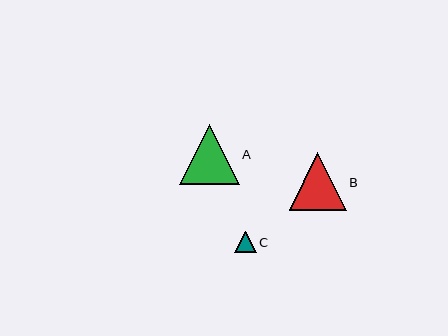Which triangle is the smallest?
Triangle C is the smallest with a size of approximately 21 pixels.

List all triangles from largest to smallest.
From largest to smallest: A, B, C.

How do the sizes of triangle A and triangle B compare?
Triangle A and triangle B are approximately the same size.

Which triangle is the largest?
Triangle A is the largest with a size of approximately 60 pixels.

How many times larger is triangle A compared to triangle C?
Triangle A is approximately 2.8 times the size of triangle C.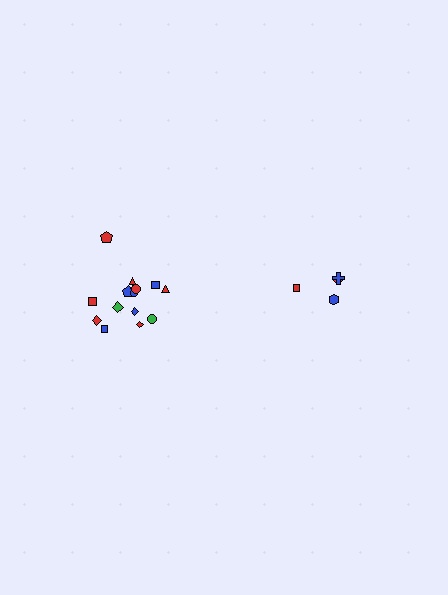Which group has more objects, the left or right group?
The left group.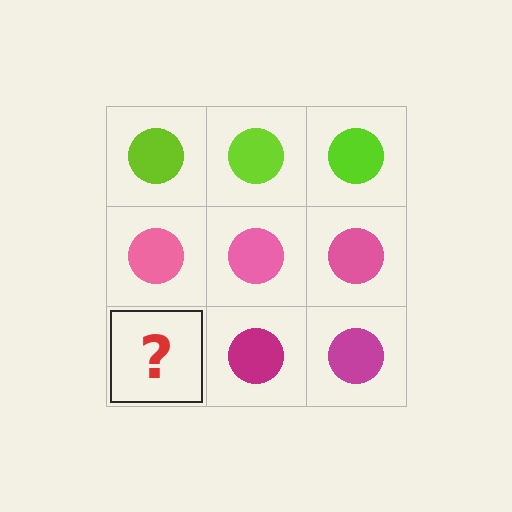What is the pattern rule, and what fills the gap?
The rule is that each row has a consistent color. The gap should be filled with a magenta circle.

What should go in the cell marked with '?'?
The missing cell should contain a magenta circle.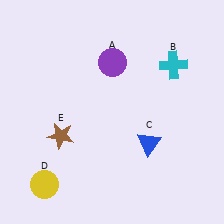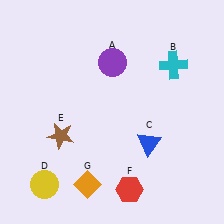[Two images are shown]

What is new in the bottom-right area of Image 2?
A red hexagon (F) was added in the bottom-right area of Image 2.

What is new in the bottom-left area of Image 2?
An orange diamond (G) was added in the bottom-left area of Image 2.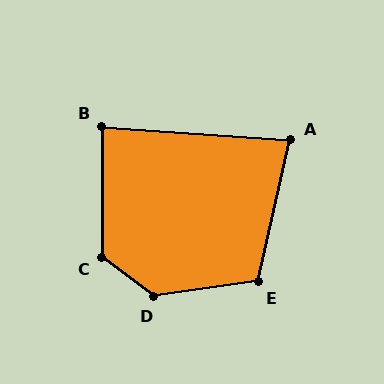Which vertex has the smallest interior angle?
A, at approximately 81 degrees.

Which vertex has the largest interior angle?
D, at approximately 135 degrees.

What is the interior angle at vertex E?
Approximately 111 degrees (obtuse).